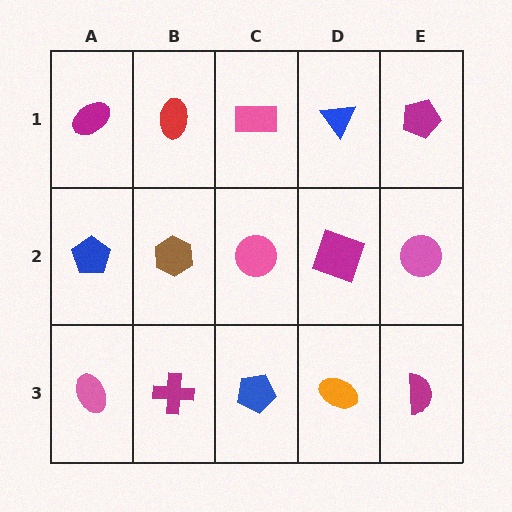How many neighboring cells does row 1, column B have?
3.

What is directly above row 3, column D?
A magenta square.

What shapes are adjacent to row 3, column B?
A brown hexagon (row 2, column B), a pink ellipse (row 3, column A), a blue pentagon (row 3, column C).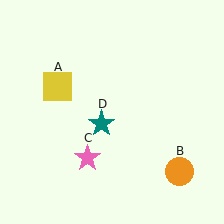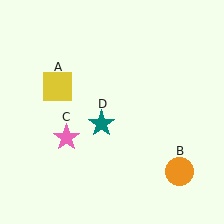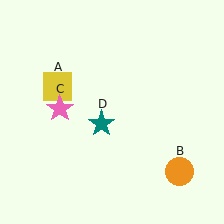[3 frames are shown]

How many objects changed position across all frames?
1 object changed position: pink star (object C).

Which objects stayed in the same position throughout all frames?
Yellow square (object A) and orange circle (object B) and teal star (object D) remained stationary.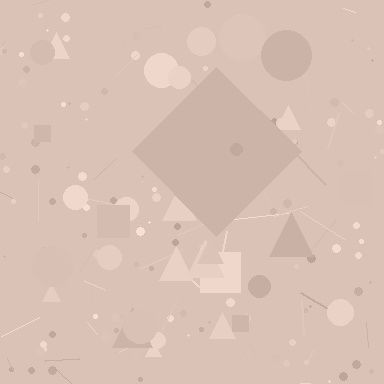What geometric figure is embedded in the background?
A diamond is embedded in the background.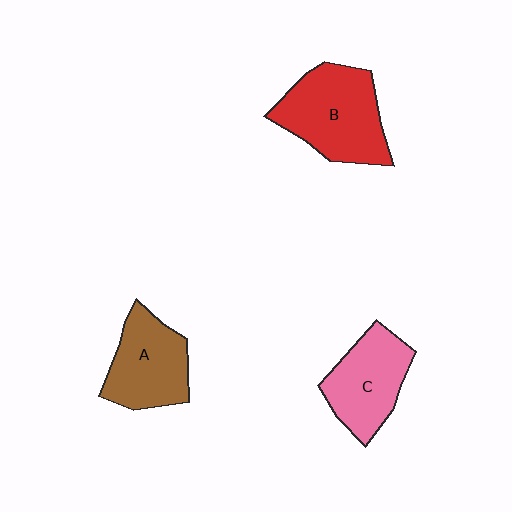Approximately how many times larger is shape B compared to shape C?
Approximately 1.3 times.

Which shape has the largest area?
Shape B (red).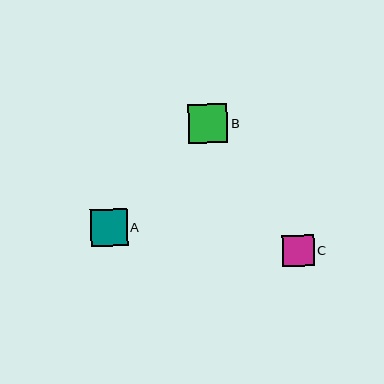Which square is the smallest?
Square C is the smallest with a size of approximately 32 pixels.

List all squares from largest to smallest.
From largest to smallest: B, A, C.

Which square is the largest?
Square B is the largest with a size of approximately 39 pixels.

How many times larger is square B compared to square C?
Square B is approximately 1.2 times the size of square C.